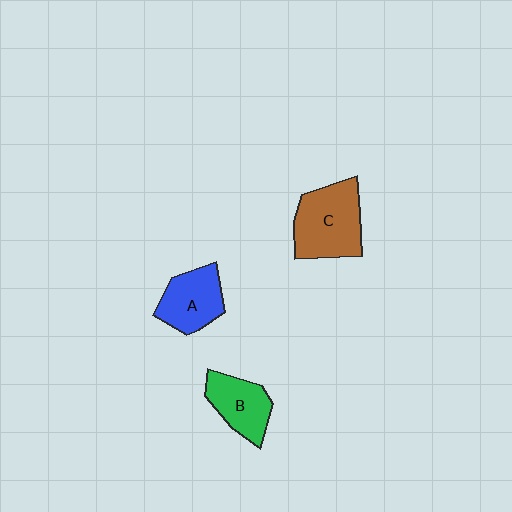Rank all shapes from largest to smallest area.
From largest to smallest: C (brown), A (blue), B (green).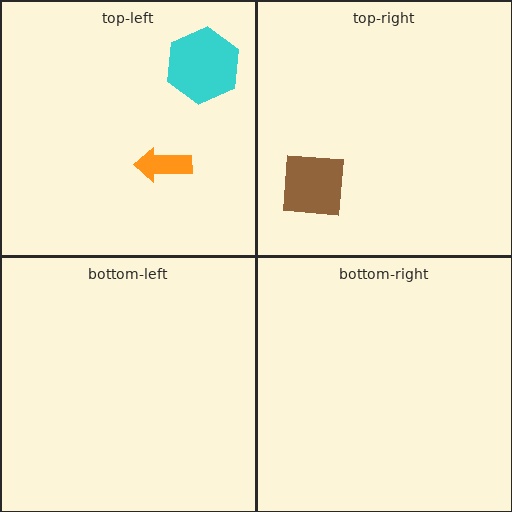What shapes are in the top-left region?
The cyan hexagon, the orange arrow.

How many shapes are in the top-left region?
2.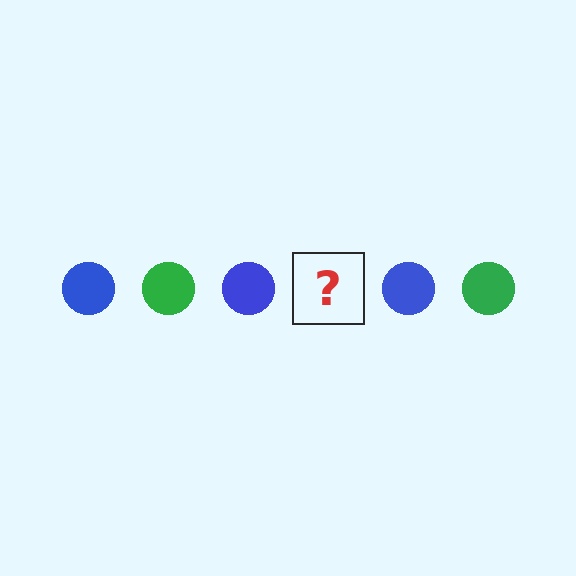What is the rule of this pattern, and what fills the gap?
The rule is that the pattern cycles through blue, green circles. The gap should be filled with a green circle.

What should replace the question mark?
The question mark should be replaced with a green circle.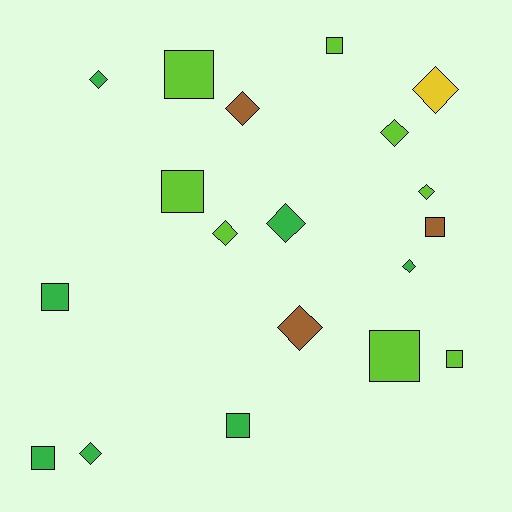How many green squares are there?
There are 3 green squares.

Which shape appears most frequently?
Diamond, with 10 objects.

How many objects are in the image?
There are 19 objects.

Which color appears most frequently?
Lime, with 8 objects.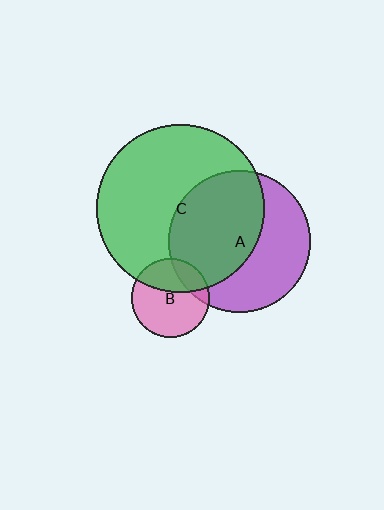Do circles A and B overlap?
Yes.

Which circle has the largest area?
Circle C (green).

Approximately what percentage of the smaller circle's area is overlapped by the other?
Approximately 20%.